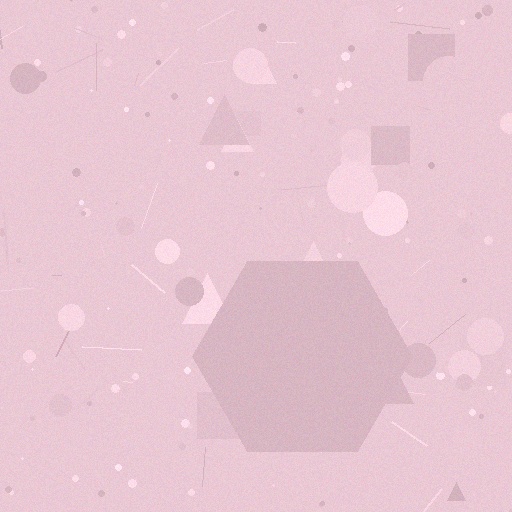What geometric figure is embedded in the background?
A hexagon is embedded in the background.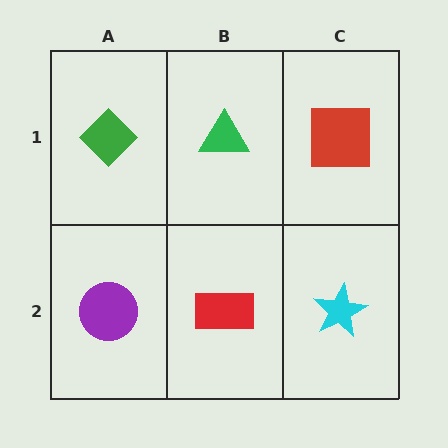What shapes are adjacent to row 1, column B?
A red rectangle (row 2, column B), a green diamond (row 1, column A), a red square (row 1, column C).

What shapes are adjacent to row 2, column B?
A green triangle (row 1, column B), a purple circle (row 2, column A), a cyan star (row 2, column C).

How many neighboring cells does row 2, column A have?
2.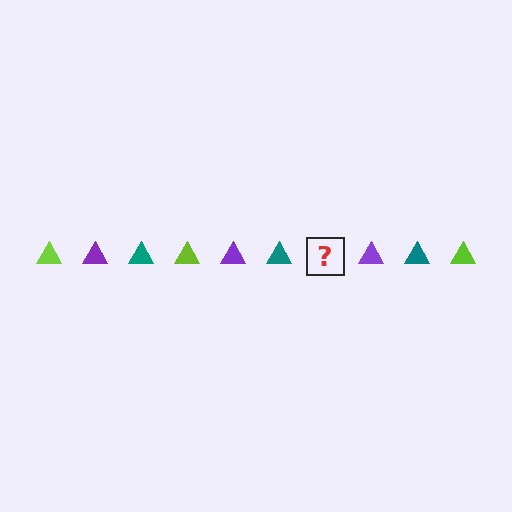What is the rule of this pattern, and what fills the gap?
The rule is that the pattern cycles through lime, purple, teal triangles. The gap should be filled with a lime triangle.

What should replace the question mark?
The question mark should be replaced with a lime triangle.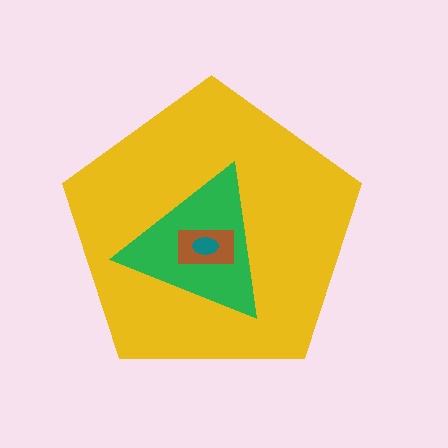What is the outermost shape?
The yellow pentagon.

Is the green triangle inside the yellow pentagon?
Yes.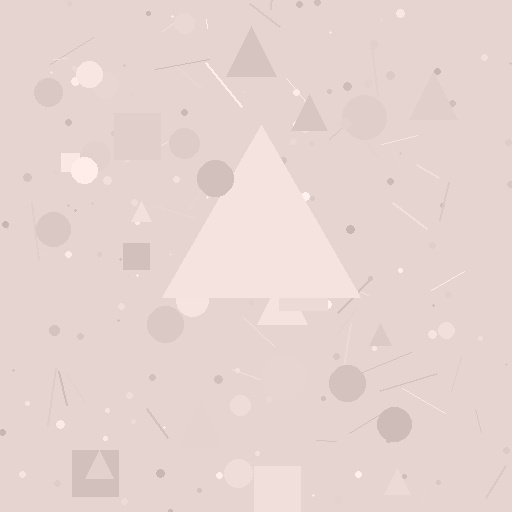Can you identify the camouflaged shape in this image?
The camouflaged shape is a triangle.